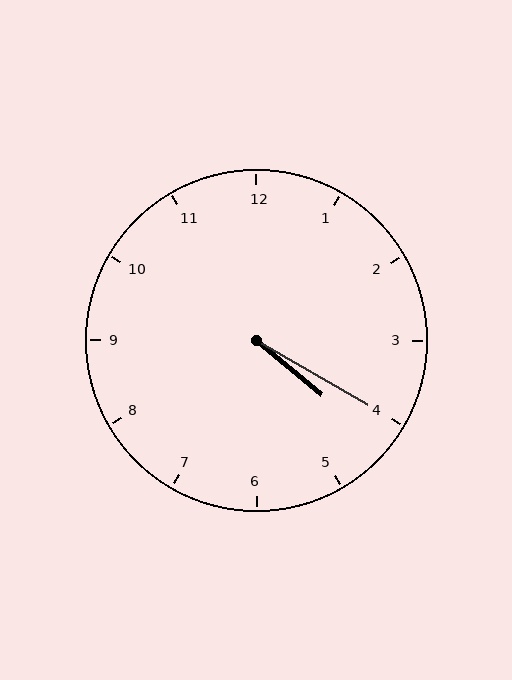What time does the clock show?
4:20.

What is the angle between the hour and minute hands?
Approximately 10 degrees.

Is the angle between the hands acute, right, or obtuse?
It is acute.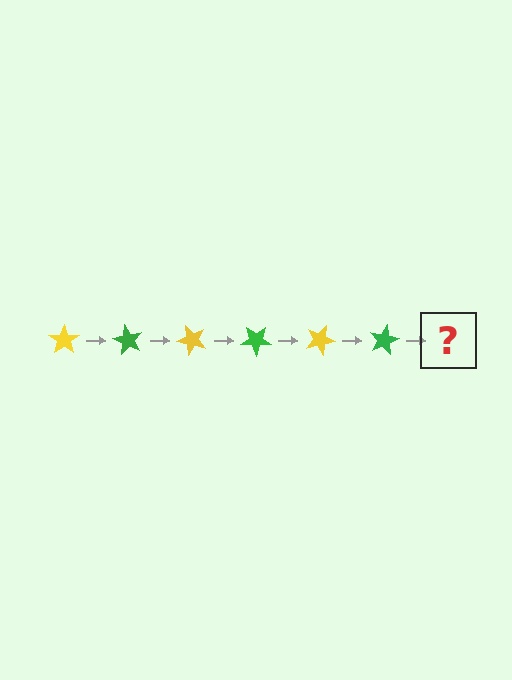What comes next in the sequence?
The next element should be a yellow star, rotated 360 degrees from the start.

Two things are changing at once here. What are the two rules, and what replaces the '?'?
The two rules are that it rotates 60 degrees each step and the color cycles through yellow and green. The '?' should be a yellow star, rotated 360 degrees from the start.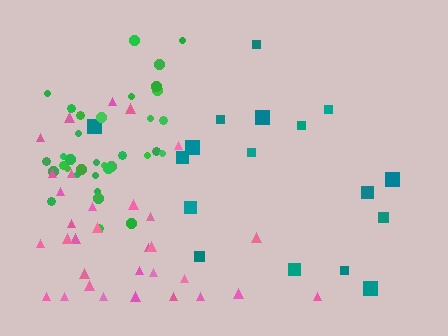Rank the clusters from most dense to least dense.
green, pink, teal.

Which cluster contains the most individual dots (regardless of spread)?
Green (35).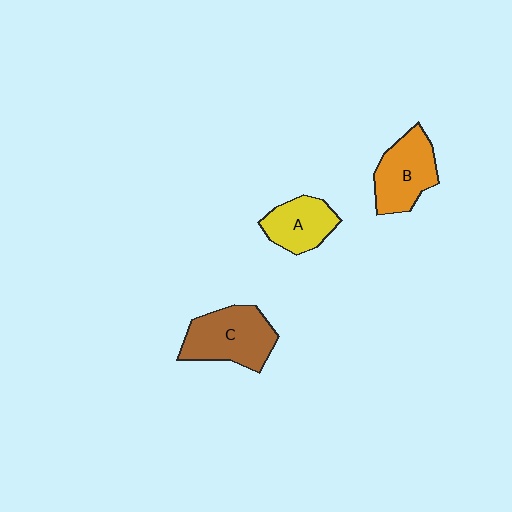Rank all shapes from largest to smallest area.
From largest to smallest: C (brown), B (orange), A (yellow).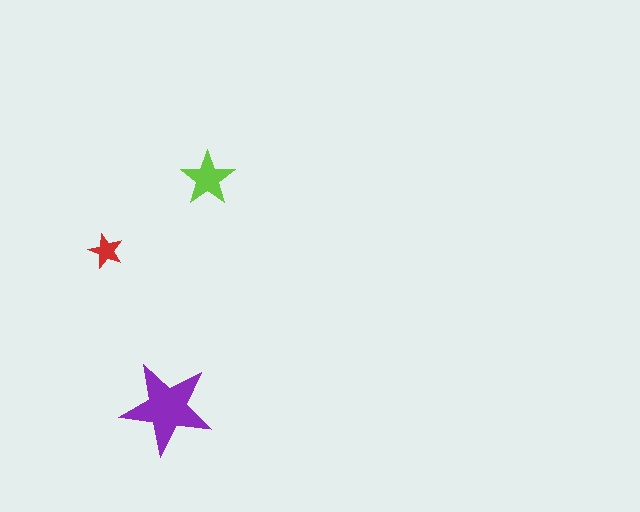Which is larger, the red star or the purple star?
The purple one.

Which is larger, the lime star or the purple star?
The purple one.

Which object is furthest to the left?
The red star is leftmost.